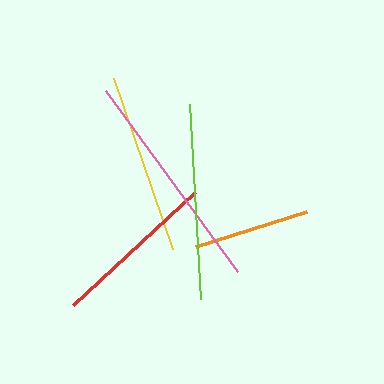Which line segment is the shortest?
The orange line is the shortest at approximately 116 pixels.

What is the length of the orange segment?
The orange segment is approximately 116 pixels long.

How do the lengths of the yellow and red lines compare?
The yellow and red lines are approximately the same length.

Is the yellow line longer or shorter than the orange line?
The yellow line is longer than the orange line.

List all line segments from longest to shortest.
From longest to shortest: pink, lime, yellow, red, orange.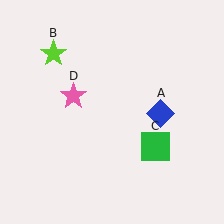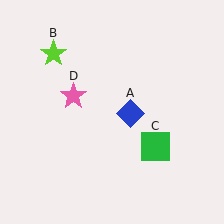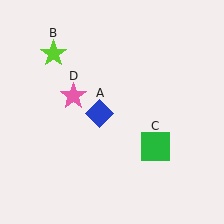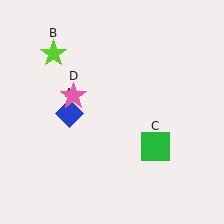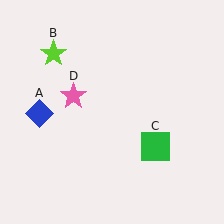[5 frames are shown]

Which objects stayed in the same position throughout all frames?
Lime star (object B) and green square (object C) and pink star (object D) remained stationary.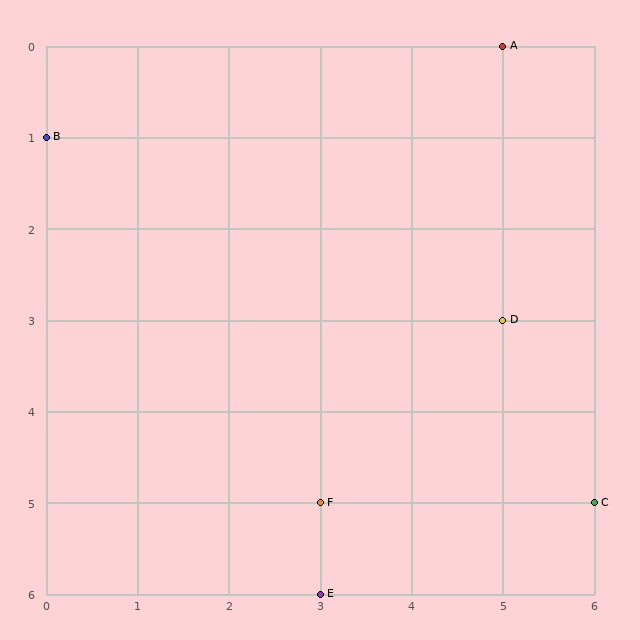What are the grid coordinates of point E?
Point E is at grid coordinates (3, 6).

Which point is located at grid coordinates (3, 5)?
Point F is at (3, 5).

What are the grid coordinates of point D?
Point D is at grid coordinates (5, 3).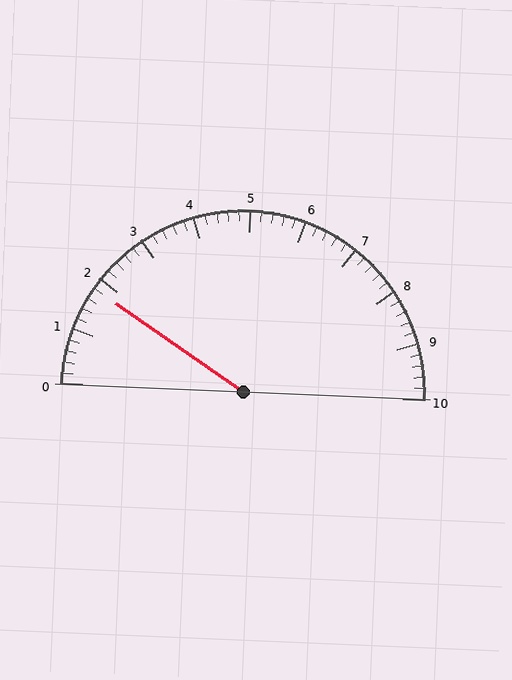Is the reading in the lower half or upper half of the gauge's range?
The reading is in the lower half of the range (0 to 10).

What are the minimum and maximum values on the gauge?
The gauge ranges from 0 to 10.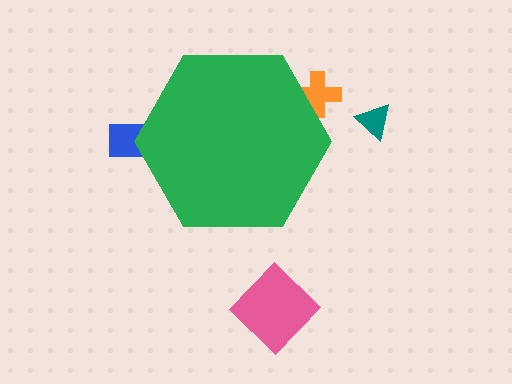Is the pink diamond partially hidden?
No, the pink diamond is fully visible.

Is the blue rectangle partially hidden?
Yes, the blue rectangle is partially hidden behind the green hexagon.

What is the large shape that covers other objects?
A green hexagon.